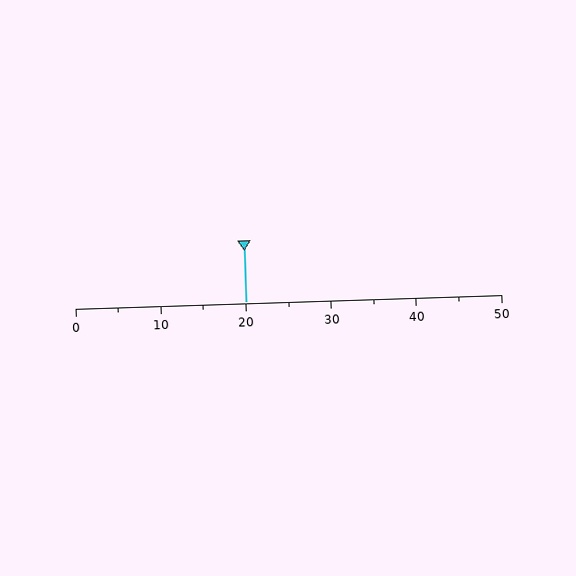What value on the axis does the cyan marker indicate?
The marker indicates approximately 20.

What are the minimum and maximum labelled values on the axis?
The axis runs from 0 to 50.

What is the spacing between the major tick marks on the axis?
The major ticks are spaced 10 apart.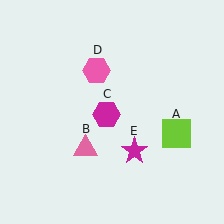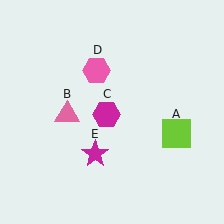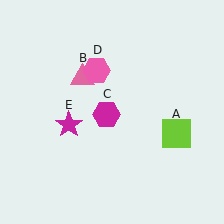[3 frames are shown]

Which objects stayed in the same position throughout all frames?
Lime square (object A) and magenta hexagon (object C) and pink hexagon (object D) remained stationary.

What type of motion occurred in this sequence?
The pink triangle (object B), magenta star (object E) rotated clockwise around the center of the scene.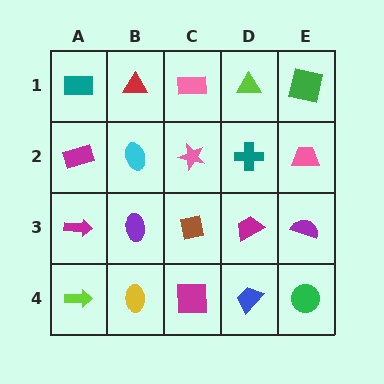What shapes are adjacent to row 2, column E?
A green square (row 1, column E), a purple semicircle (row 3, column E), a teal cross (row 2, column D).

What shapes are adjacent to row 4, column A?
A magenta arrow (row 3, column A), a yellow ellipse (row 4, column B).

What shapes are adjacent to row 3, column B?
A cyan ellipse (row 2, column B), a yellow ellipse (row 4, column B), a magenta arrow (row 3, column A), a brown square (row 3, column C).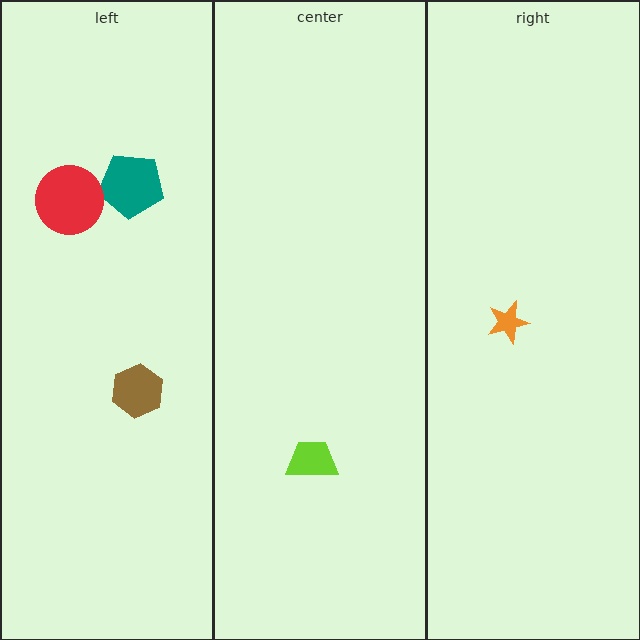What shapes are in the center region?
The lime trapezoid.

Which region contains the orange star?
The right region.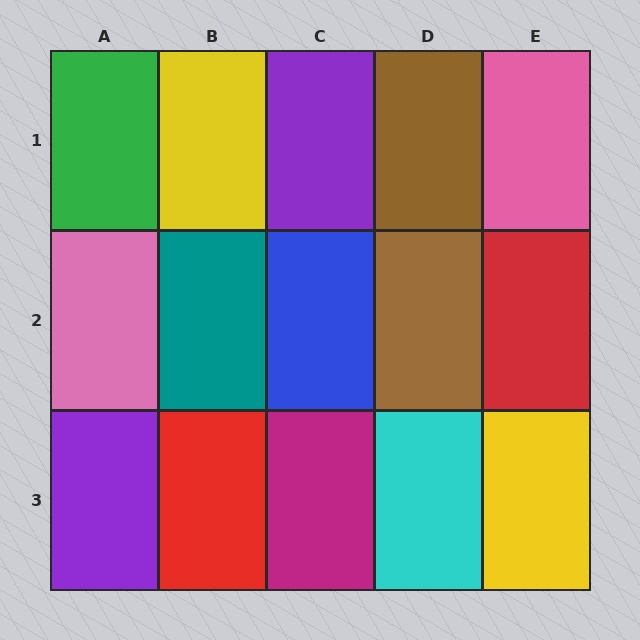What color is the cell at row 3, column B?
Red.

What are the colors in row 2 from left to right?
Pink, teal, blue, brown, red.